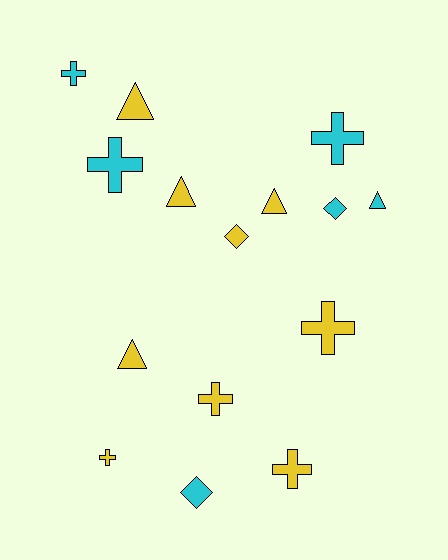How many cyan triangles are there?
There is 1 cyan triangle.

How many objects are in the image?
There are 15 objects.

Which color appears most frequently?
Yellow, with 9 objects.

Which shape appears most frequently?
Cross, with 7 objects.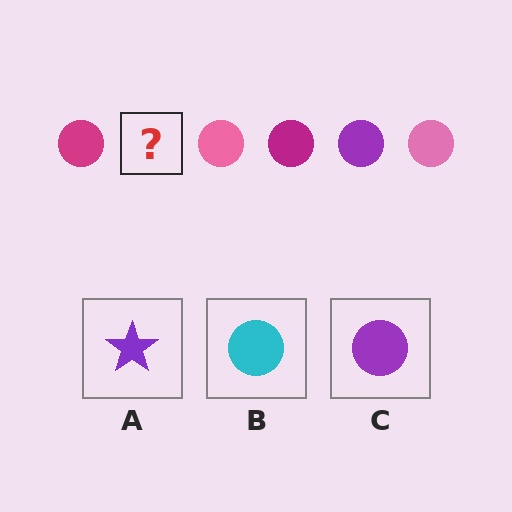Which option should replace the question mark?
Option C.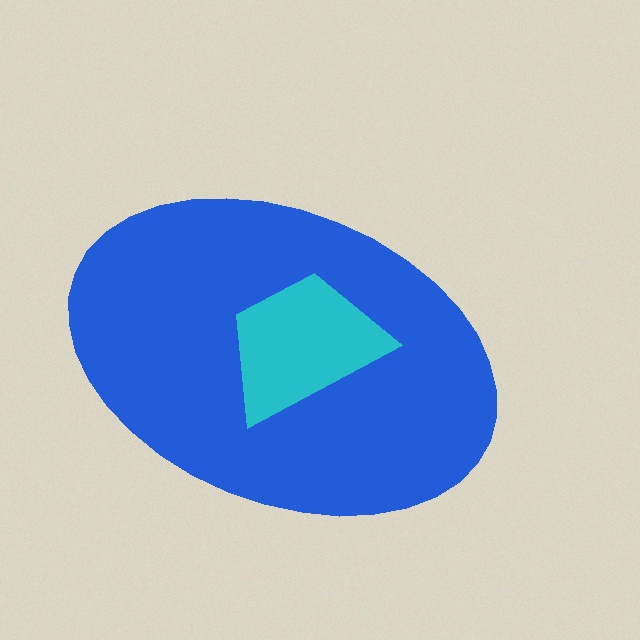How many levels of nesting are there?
2.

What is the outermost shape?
The blue ellipse.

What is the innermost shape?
The cyan trapezoid.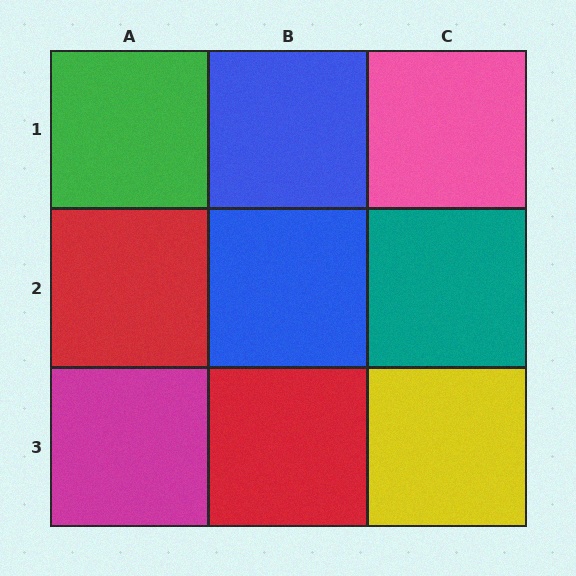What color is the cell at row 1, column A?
Green.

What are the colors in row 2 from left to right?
Red, blue, teal.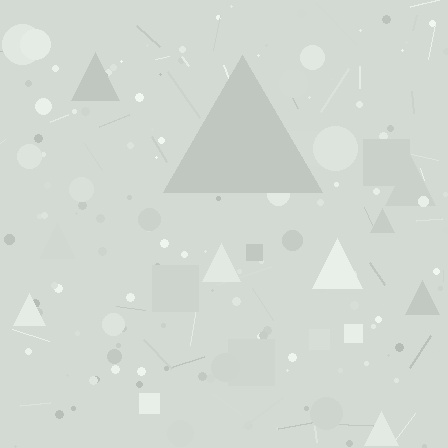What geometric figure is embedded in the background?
A triangle is embedded in the background.